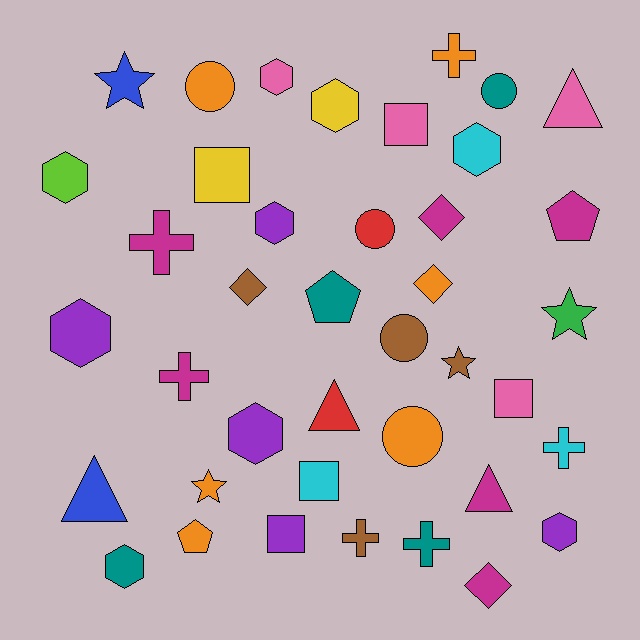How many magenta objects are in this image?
There are 6 magenta objects.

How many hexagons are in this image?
There are 9 hexagons.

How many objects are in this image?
There are 40 objects.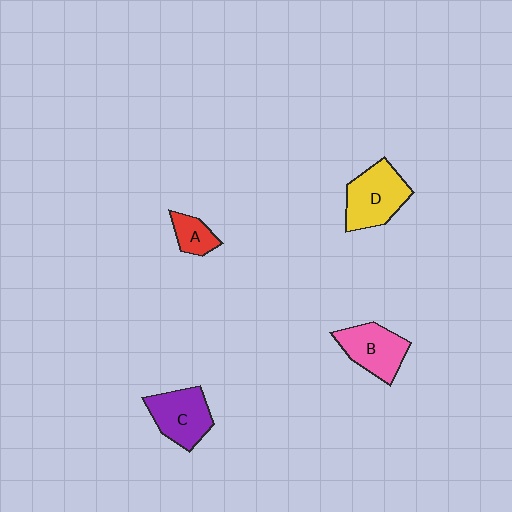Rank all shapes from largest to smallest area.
From largest to smallest: D (yellow), C (purple), B (pink), A (red).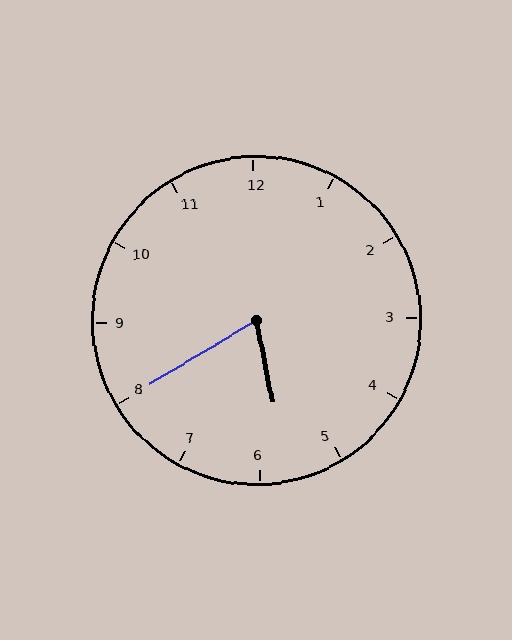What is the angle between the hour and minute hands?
Approximately 70 degrees.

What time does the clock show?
5:40.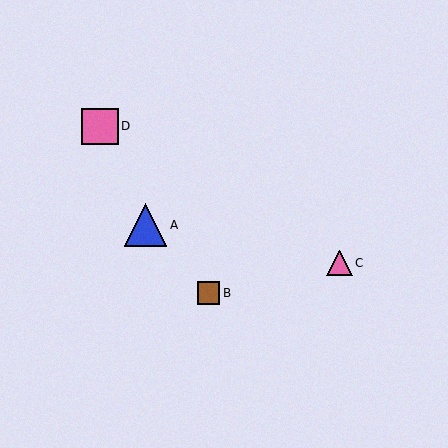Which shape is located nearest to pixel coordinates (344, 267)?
The pink triangle (labeled C) at (339, 263) is nearest to that location.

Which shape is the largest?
The blue triangle (labeled A) is the largest.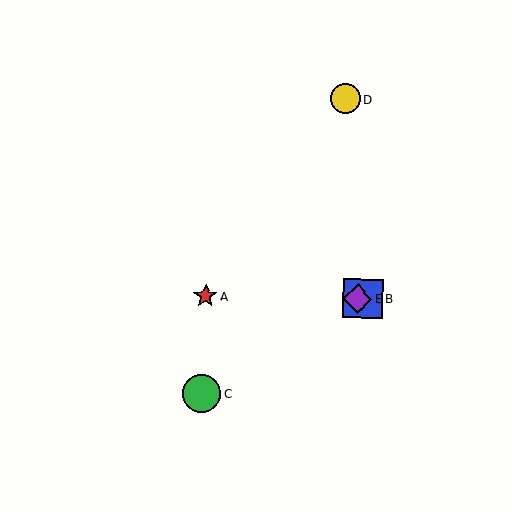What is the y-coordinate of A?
Object A is at y≈296.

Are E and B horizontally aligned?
Yes, both are at y≈299.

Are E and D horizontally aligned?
No, E is at y≈299 and D is at y≈99.